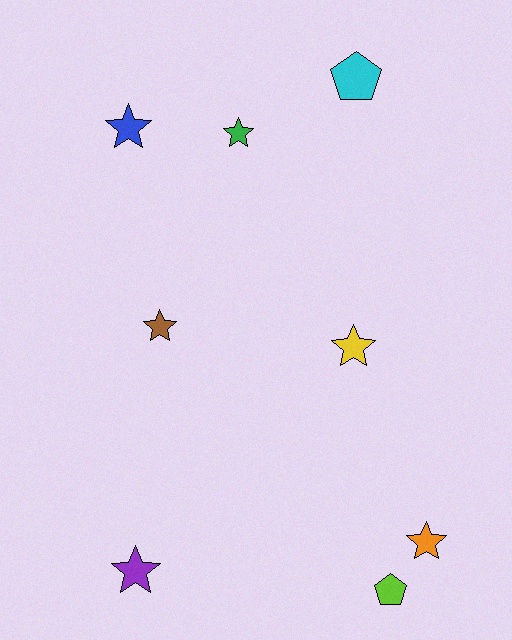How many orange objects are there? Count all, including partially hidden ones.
There is 1 orange object.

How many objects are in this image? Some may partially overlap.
There are 8 objects.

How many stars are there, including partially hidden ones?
There are 6 stars.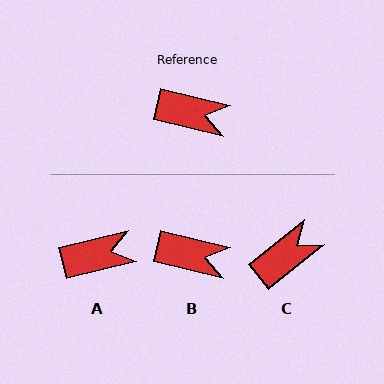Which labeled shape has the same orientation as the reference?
B.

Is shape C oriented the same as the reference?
No, it is off by about 53 degrees.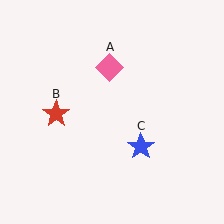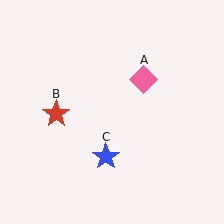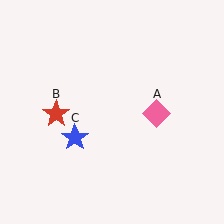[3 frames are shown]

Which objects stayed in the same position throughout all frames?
Red star (object B) remained stationary.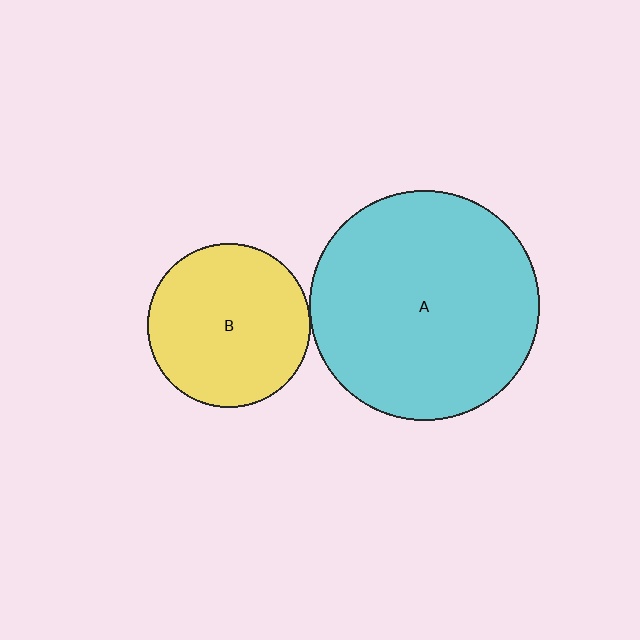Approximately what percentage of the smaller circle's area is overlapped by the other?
Approximately 5%.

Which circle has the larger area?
Circle A (cyan).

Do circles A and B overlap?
Yes.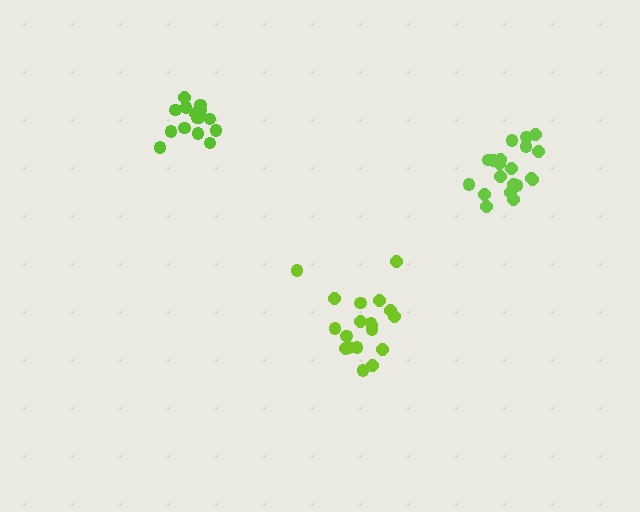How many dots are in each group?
Group 1: 16 dots, Group 2: 19 dots, Group 3: 20 dots (55 total).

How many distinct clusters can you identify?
There are 3 distinct clusters.